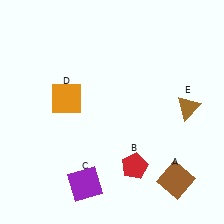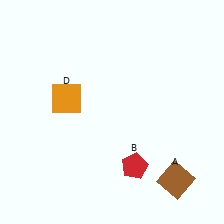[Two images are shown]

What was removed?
The purple square (C), the brown triangle (E) were removed in Image 2.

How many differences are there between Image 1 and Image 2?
There are 2 differences between the two images.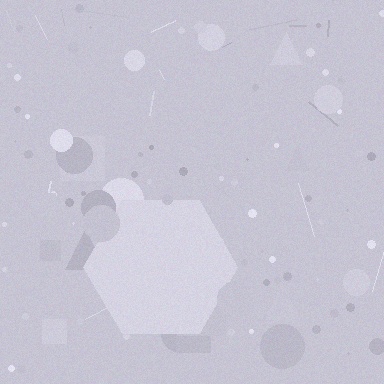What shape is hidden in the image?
A hexagon is hidden in the image.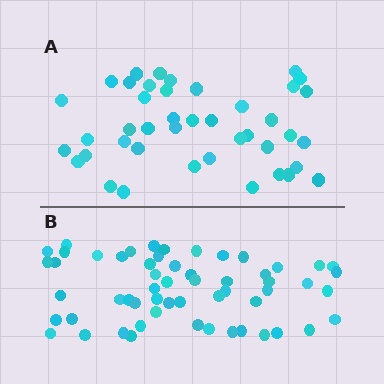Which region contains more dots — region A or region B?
Region B (the bottom region) has more dots.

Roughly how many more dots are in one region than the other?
Region B has approximately 15 more dots than region A.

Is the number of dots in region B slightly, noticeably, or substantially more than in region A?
Region B has noticeably more, but not dramatically so. The ratio is roughly 1.4 to 1.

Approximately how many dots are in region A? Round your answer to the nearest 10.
About 40 dots. (The exact count is 42, which rounds to 40.)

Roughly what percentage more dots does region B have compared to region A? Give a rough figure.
About 35% more.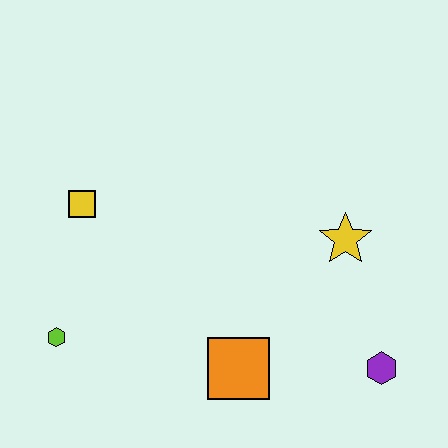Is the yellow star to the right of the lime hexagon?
Yes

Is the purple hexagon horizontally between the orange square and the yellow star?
No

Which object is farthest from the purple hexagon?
The yellow square is farthest from the purple hexagon.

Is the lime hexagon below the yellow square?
Yes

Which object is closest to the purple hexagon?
The yellow star is closest to the purple hexagon.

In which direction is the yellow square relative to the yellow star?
The yellow square is to the left of the yellow star.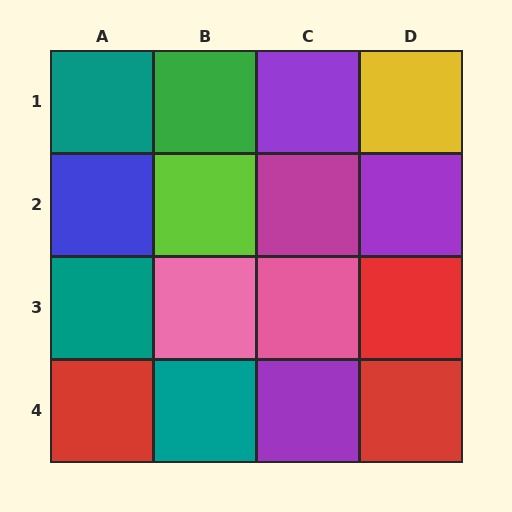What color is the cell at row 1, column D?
Yellow.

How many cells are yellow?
1 cell is yellow.